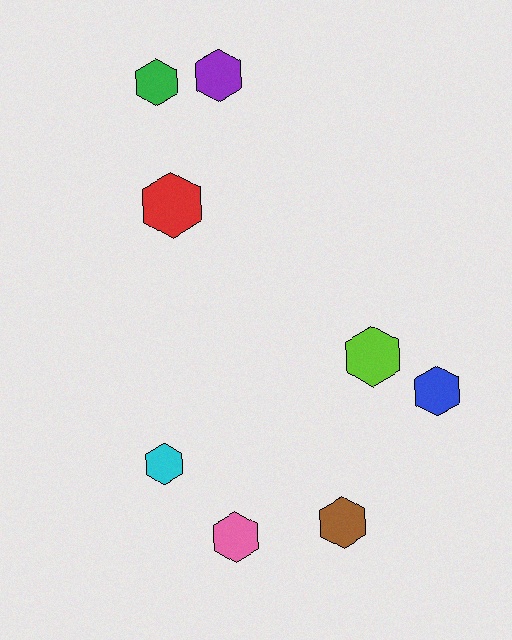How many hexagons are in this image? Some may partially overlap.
There are 8 hexagons.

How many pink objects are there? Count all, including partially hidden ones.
There is 1 pink object.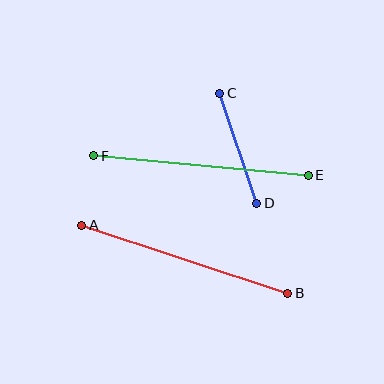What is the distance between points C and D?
The distance is approximately 116 pixels.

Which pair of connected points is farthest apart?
Points A and B are farthest apart.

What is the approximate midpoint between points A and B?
The midpoint is at approximately (185, 259) pixels.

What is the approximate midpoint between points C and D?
The midpoint is at approximately (238, 148) pixels.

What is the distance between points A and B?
The distance is approximately 217 pixels.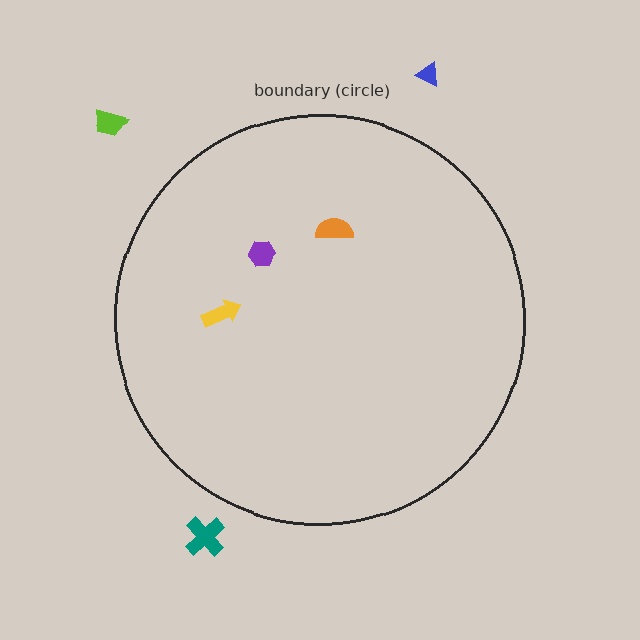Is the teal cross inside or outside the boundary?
Outside.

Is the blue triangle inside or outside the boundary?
Outside.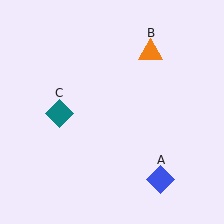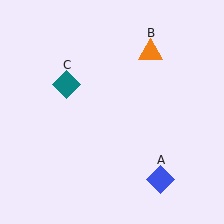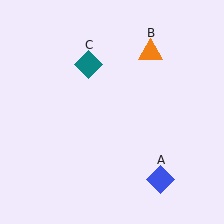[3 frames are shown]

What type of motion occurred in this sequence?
The teal diamond (object C) rotated clockwise around the center of the scene.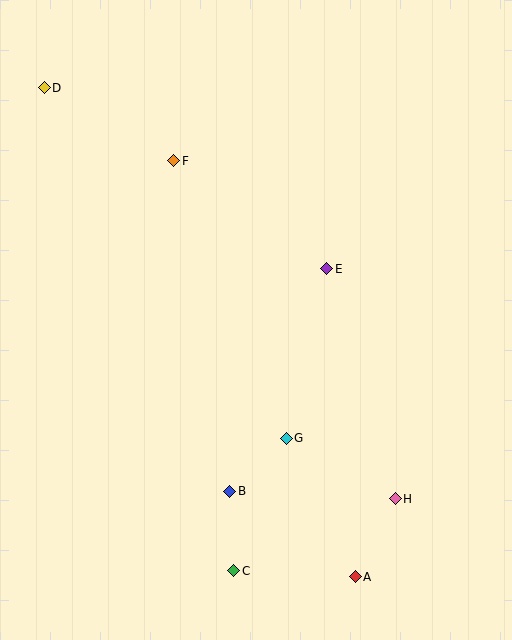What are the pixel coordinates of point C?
Point C is at (234, 571).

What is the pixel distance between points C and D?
The distance between C and D is 519 pixels.